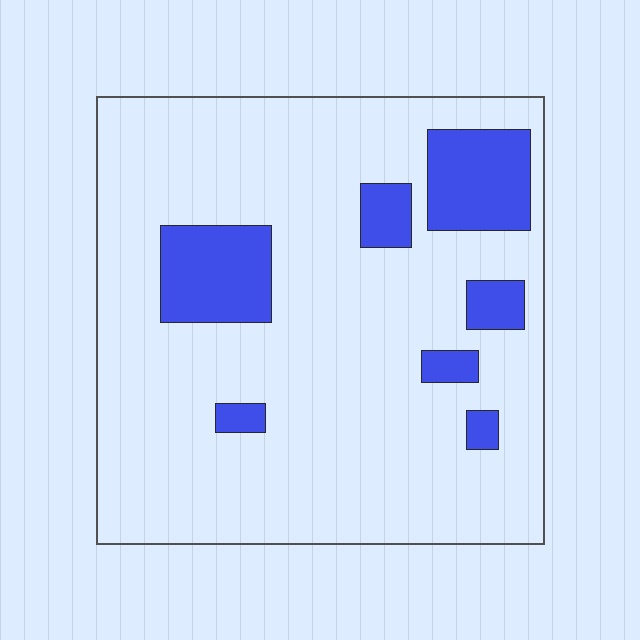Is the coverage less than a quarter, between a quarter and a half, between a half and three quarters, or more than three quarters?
Less than a quarter.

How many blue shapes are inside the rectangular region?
7.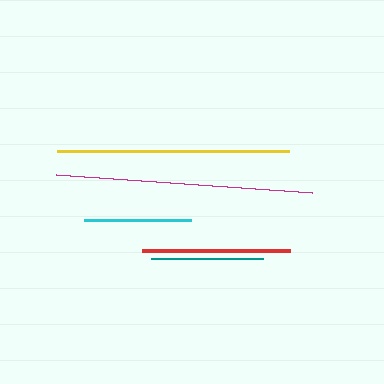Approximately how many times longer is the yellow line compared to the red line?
The yellow line is approximately 1.6 times the length of the red line.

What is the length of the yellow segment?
The yellow segment is approximately 232 pixels long.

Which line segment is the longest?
The magenta line is the longest at approximately 257 pixels.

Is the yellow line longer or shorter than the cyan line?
The yellow line is longer than the cyan line.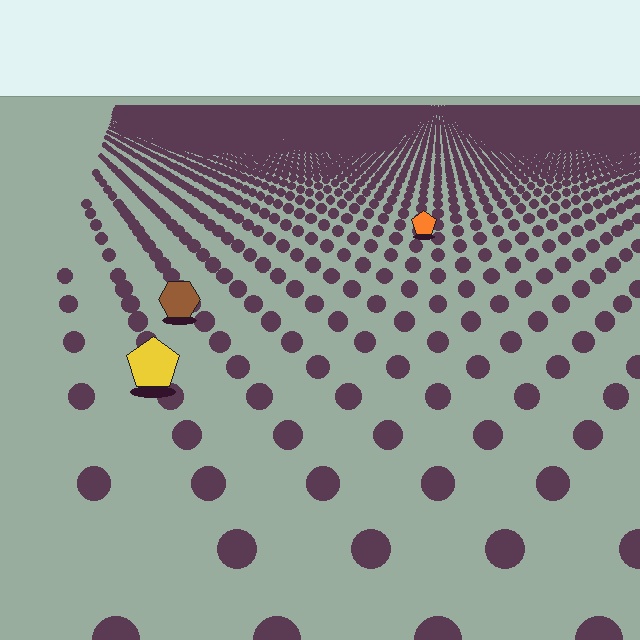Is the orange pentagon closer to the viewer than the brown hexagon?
No. The brown hexagon is closer — you can tell from the texture gradient: the ground texture is coarser near it.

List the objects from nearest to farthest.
From nearest to farthest: the yellow pentagon, the brown hexagon, the orange pentagon.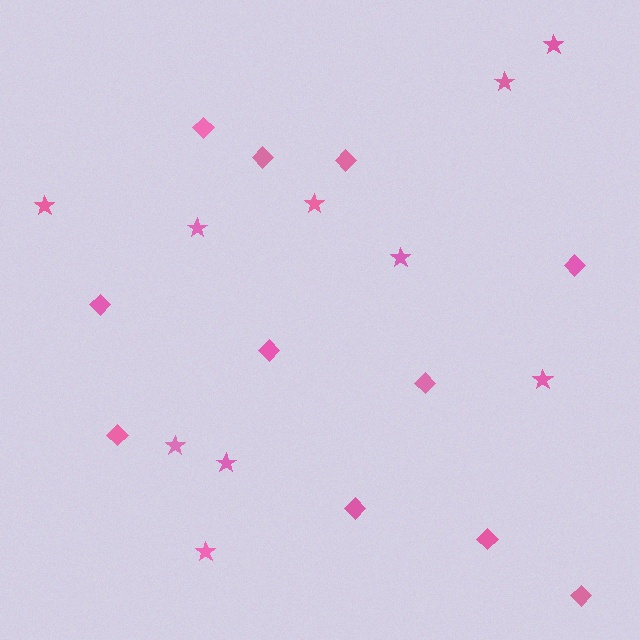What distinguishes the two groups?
There are 2 groups: one group of diamonds (11) and one group of stars (10).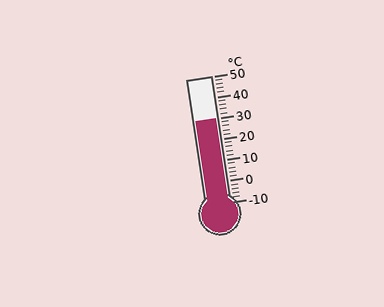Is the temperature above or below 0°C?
The temperature is above 0°C.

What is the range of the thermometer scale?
The thermometer scale ranges from -10°C to 50°C.